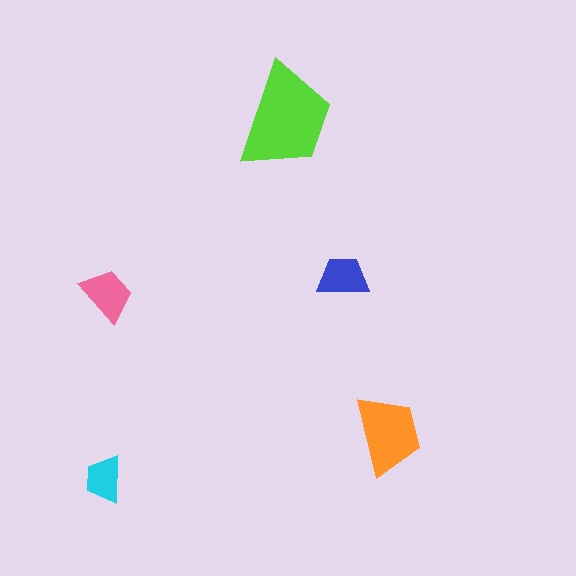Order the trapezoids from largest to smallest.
the lime one, the orange one, the pink one, the blue one, the cyan one.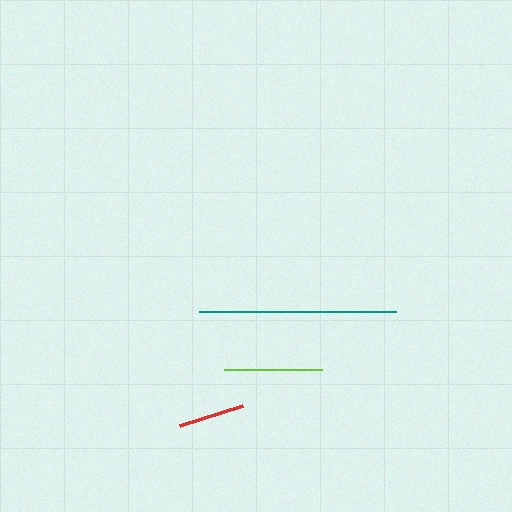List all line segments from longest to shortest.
From longest to shortest: teal, lime, red.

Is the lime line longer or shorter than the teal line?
The teal line is longer than the lime line.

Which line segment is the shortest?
The red line is the shortest at approximately 66 pixels.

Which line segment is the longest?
The teal line is the longest at approximately 196 pixels.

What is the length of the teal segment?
The teal segment is approximately 196 pixels long.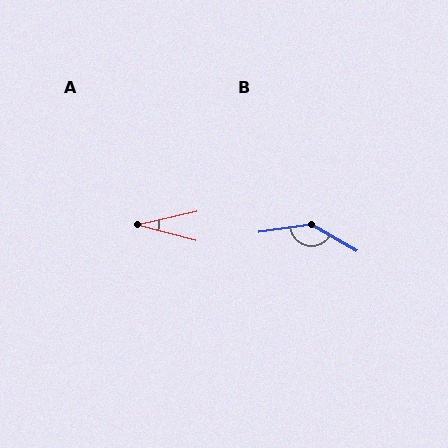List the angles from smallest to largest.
A (28°), B (142°).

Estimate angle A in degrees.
Approximately 28 degrees.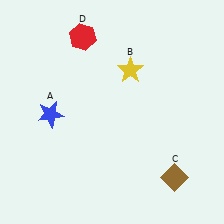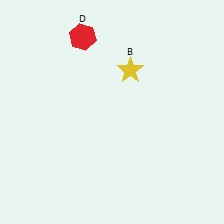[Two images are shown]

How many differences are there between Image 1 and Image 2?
There are 2 differences between the two images.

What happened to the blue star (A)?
The blue star (A) was removed in Image 2. It was in the bottom-left area of Image 1.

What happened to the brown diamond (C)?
The brown diamond (C) was removed in Image 2. It was in the bottom-right area of Image 1.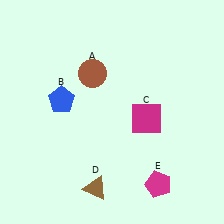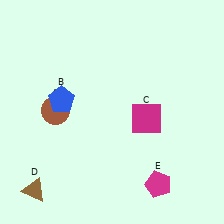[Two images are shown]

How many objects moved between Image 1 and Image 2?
2 objects moved between the two images.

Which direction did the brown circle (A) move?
The brown circle (A) moved left.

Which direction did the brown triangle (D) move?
The brown triangle (D) moved left.